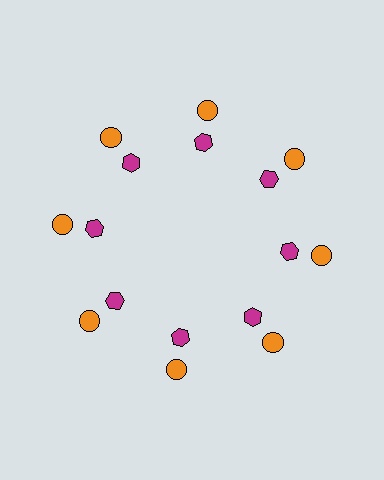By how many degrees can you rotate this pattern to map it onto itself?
The pattern maps onto itself every 45 degrees of rotation.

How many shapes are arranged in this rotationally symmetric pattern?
There are 16 shapes, arranged in 8 groups of 2.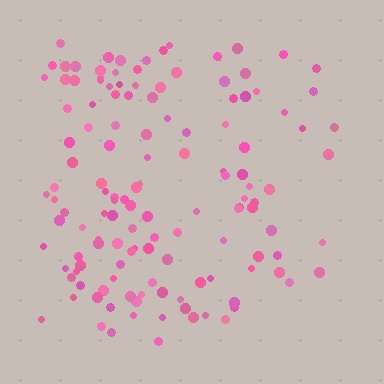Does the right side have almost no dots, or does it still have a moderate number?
Still a moderate number, just noticeably fewer than the left.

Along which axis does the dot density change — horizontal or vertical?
Horizontal.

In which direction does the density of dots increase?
From right to left, with the left side densest.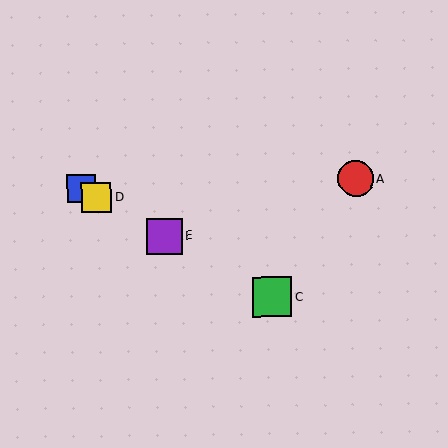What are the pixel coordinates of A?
Object A is at (356, 179).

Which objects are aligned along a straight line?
Objects B, C, D, E are aligned along a straight line.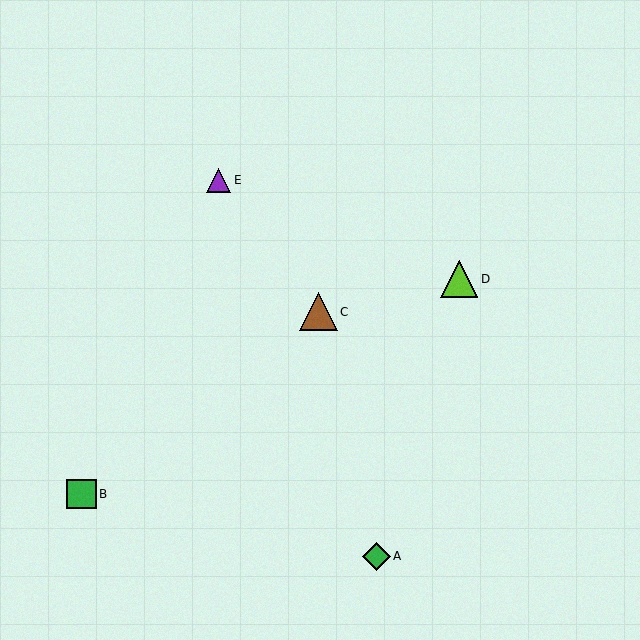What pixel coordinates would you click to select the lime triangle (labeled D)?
Click at (459, 279) to select the lime triangle D.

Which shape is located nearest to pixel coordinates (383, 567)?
The green diamond (labeled A) at (376, 557) is nearest to that location.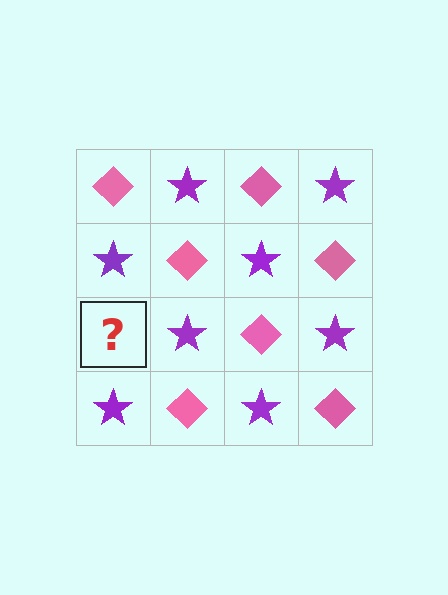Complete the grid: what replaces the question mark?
The question mark should be replaced with a pink diamond.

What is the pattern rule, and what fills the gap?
The rule is that it alternates pink diamond and purple star in a checkerboard pattern. The gap should be filled with a pink diamond.